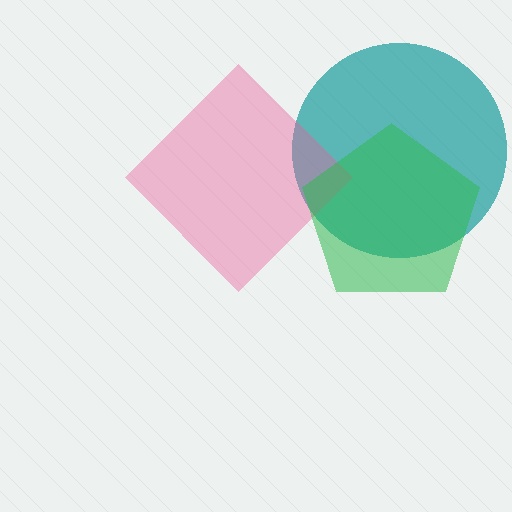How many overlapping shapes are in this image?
There are 3 overlapping shapes in the image.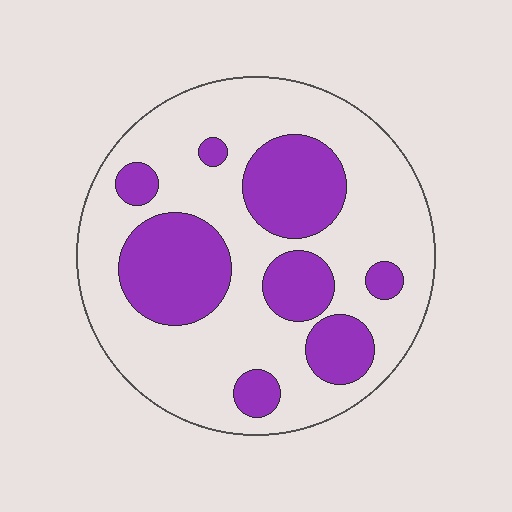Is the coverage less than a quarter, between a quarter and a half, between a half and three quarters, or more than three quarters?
Between a quarter and a half.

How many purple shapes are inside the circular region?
8.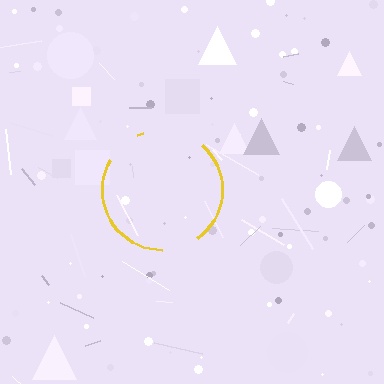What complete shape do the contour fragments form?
The contour fragments form a circle.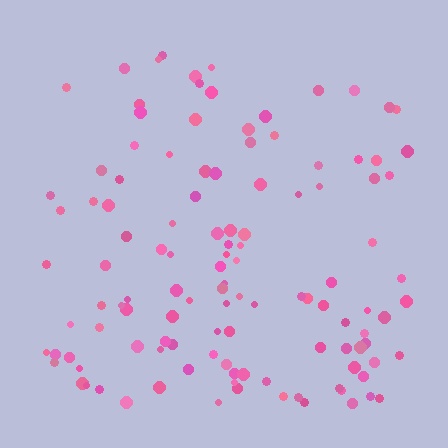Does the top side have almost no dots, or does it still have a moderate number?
Still a moderate number, just noticeably fewer than the bottom.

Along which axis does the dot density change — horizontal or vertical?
Vertical.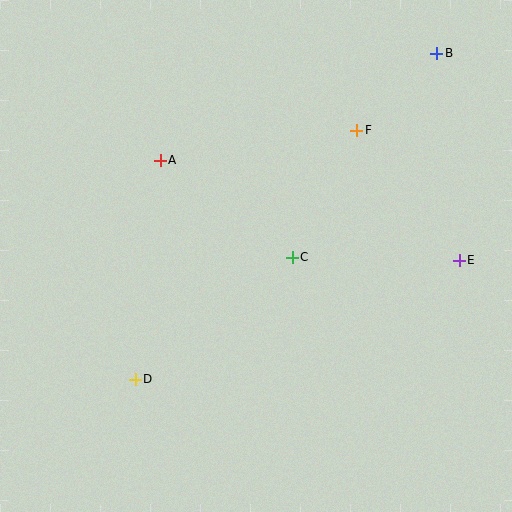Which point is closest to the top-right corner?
Point B is closest to the top-right corner.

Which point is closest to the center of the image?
Point C at (292, 257) is closest to the center.